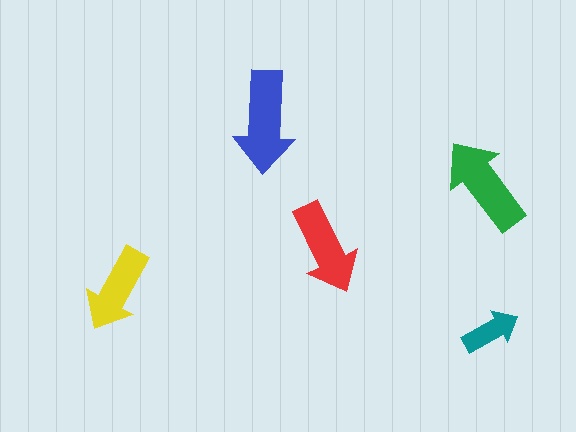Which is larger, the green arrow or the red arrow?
The green one.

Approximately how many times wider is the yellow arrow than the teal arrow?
About 1.5 times wider.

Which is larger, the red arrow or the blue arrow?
The blue one.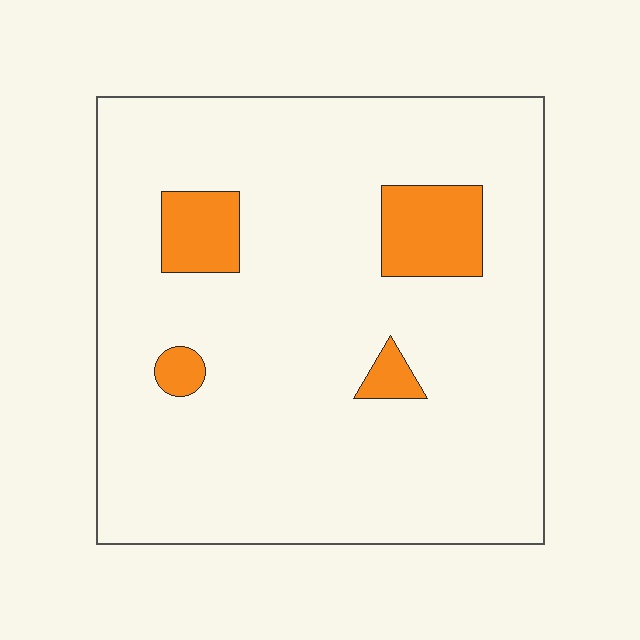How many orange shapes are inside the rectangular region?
4.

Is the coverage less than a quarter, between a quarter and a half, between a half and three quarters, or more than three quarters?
Less than a quarter.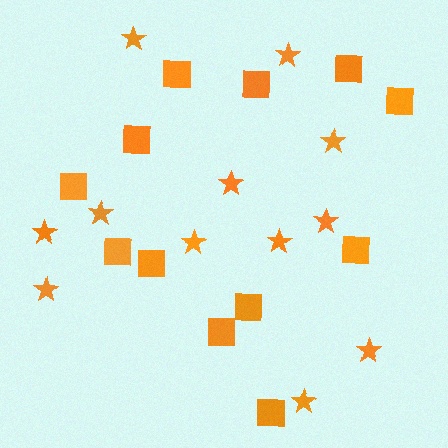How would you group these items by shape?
There are 2 groups: one group of stars (12) and one group of squares (12).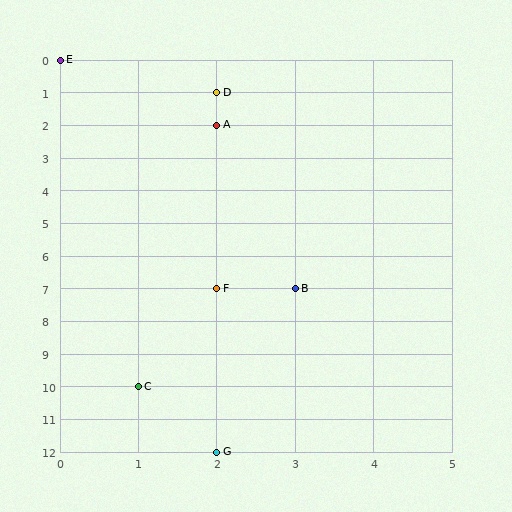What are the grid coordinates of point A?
Point A is at grid coordinates (2, 2).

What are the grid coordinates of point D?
Point D is at grid coordinates (2, 1).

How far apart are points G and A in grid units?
Points G and A are 10 rows apart.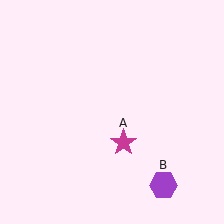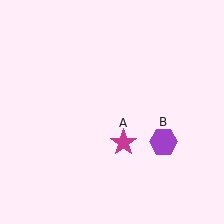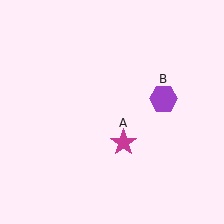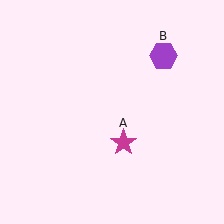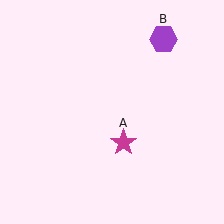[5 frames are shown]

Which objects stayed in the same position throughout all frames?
Magenta star (object A) remained stationary.